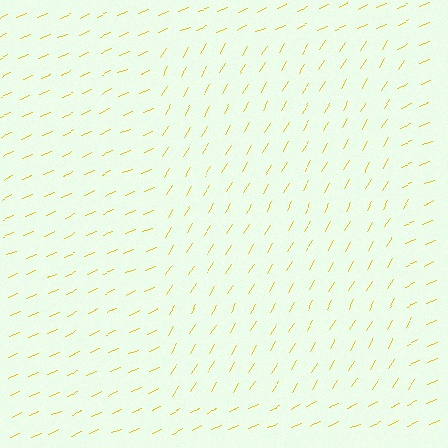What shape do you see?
I see a rectangle.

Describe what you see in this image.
The image is filled with small yellow line segments. A rectangle region in the image has lines oriented differently from the surrounding lines, creating a visible texture boundary.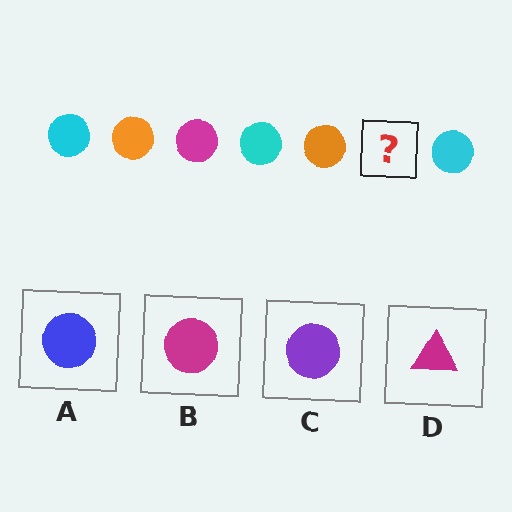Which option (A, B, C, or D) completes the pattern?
B.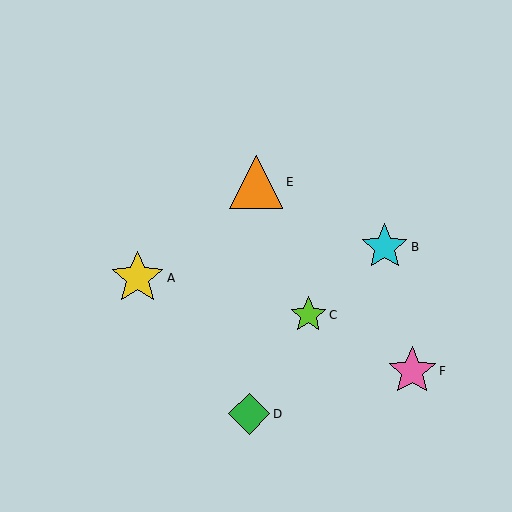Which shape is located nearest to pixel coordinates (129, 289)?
The yellow star (labeled A) at (138, 278) is nearest to that location.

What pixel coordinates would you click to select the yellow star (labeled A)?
Click at (138, 278) to select the yellow star A.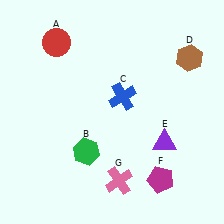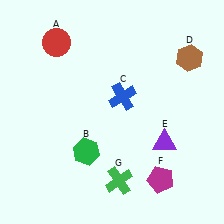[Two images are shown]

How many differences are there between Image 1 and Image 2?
There is 1 difference between the two images.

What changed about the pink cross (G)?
In Image 1, G is pink. In Image 2, it changed to green.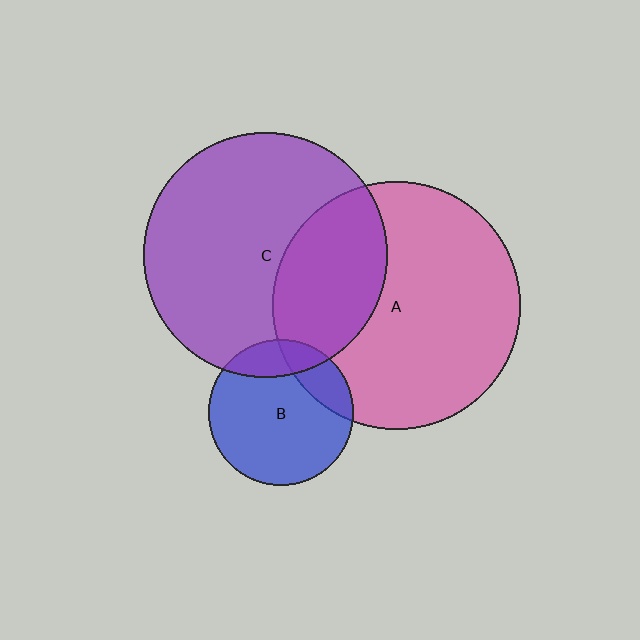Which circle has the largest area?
Circle A (pink).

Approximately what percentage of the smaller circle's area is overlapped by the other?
Approximately 20%.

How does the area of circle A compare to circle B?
Approximately 2.9 times.